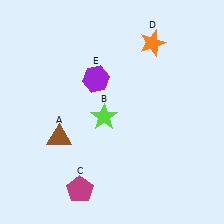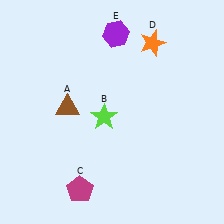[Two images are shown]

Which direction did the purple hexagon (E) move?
The purple hexagon (E) moved up.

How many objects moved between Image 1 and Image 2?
2 objects moved between the two images.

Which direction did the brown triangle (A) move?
The brown triangle (A) moved up.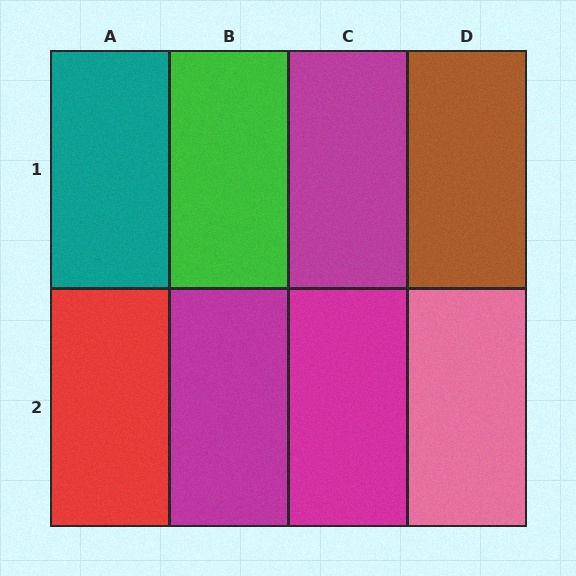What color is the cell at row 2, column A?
Red.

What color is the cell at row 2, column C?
Magenta.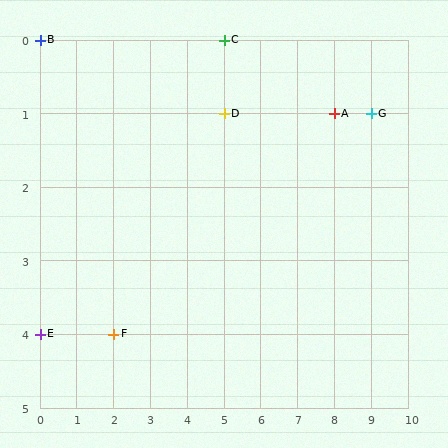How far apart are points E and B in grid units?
Points E and B are 4 rows apart.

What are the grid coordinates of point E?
Point E is at grid coordinates (0, 4).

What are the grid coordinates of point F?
Point F is at grid coordinates (2, 4).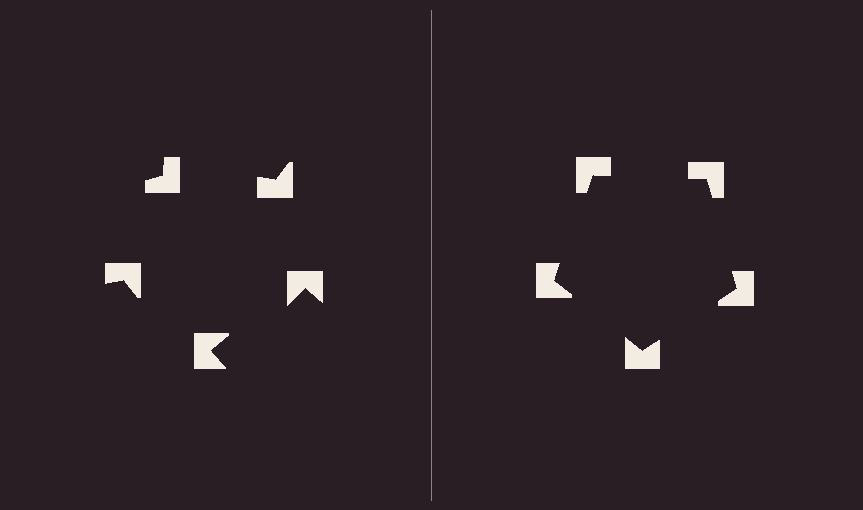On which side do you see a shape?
An illusory pentagon appears on the right side. On the left side the wedge cuts are rotated, so no coherent shape forms.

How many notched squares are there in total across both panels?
10 — 5 on each side.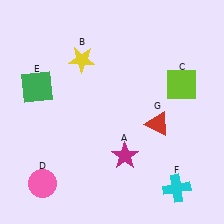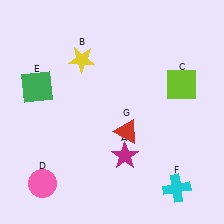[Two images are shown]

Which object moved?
The red triangle (G) moved left.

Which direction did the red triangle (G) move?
The red triangle (G) moved left.